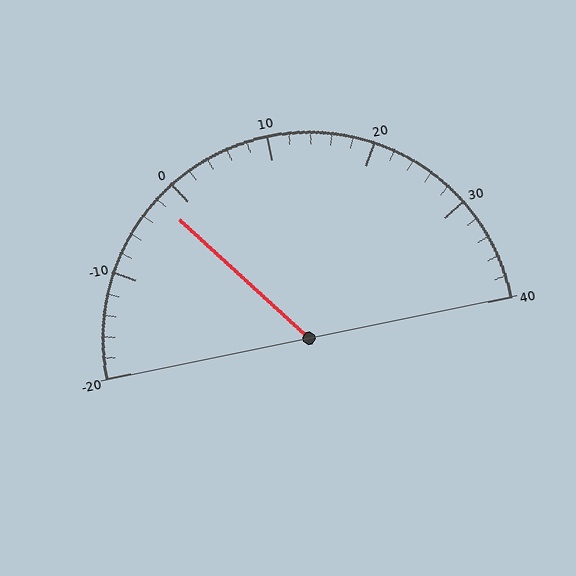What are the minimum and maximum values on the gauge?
The gauge ranges from -20 to 40.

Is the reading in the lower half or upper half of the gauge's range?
The reading is in the lower half of the range (-20 to 40).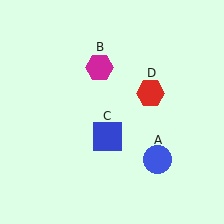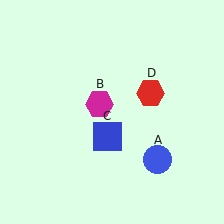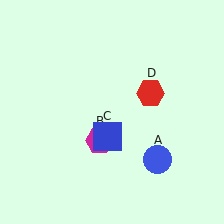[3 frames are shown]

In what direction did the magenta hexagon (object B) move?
The magenta hexagon (object B) moved down.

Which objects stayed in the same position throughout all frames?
Blue circle (object A) and blue square (object C) and red hexagon (object D) remained stationary.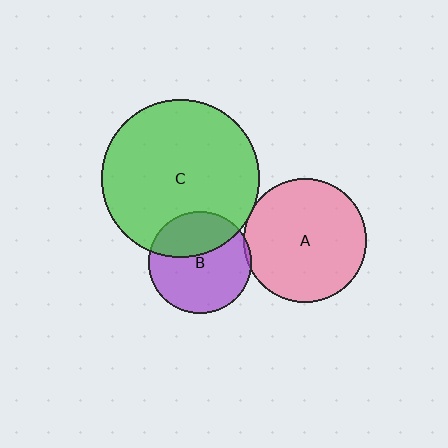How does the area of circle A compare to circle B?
Approximately 1.5 times.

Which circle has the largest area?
Circle C (green).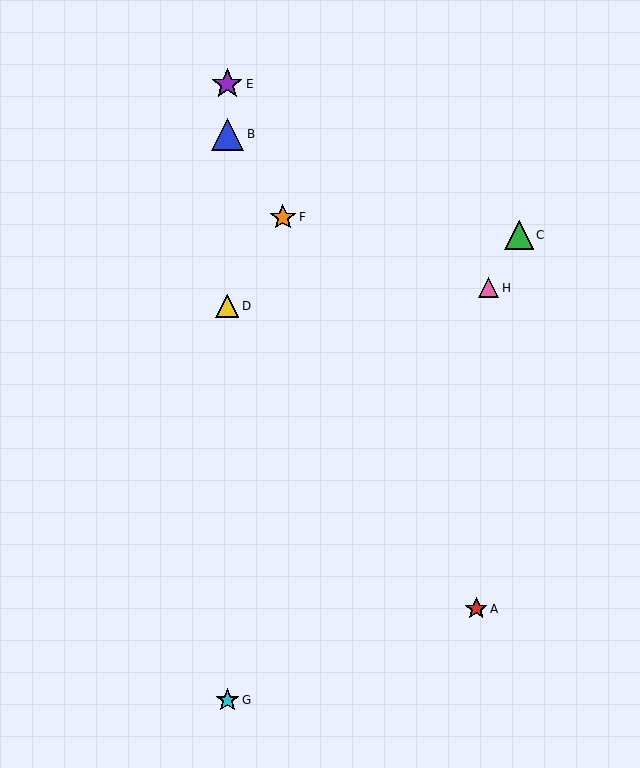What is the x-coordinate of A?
Object A is at x≈476.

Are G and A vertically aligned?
No, G is at x≈227 and A is at x≈476.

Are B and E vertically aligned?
Yes, both are at x≈227.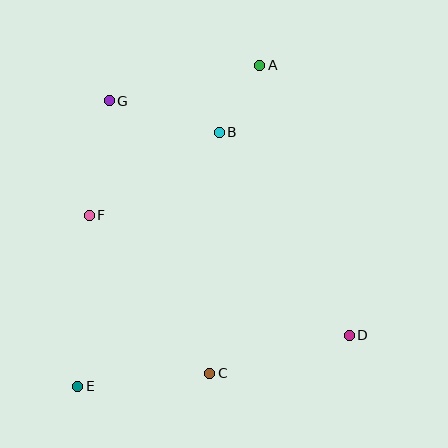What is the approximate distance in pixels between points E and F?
The distance between E and F is approximately 171 pixels.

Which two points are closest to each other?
Points A and B are closest to each other.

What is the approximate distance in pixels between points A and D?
The distance between A and D is approximately 284 pixels.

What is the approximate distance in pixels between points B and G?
The distance between B and G is approximately 115 pixels.